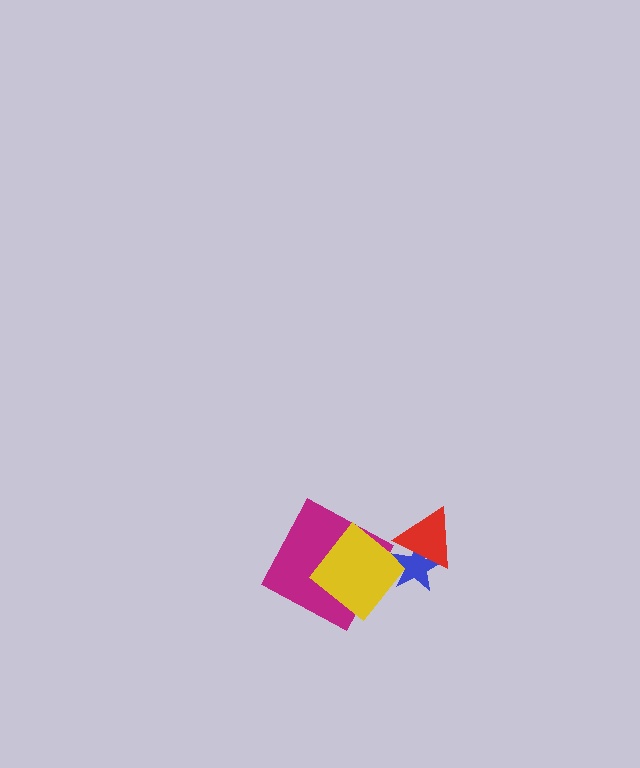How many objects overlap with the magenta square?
1 object overlaps with the magenta square.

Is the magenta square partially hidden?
Yes, it is partially covered by another shape.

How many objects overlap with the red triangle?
1 object overlaps with the red triangle.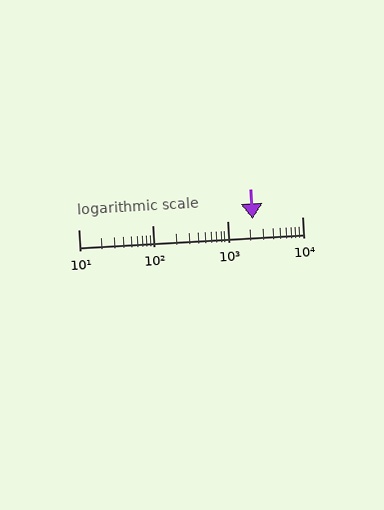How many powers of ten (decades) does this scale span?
The scale spans 3 decades, from 10 to 10000.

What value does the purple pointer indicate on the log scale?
The pointer indicates approximately 2200.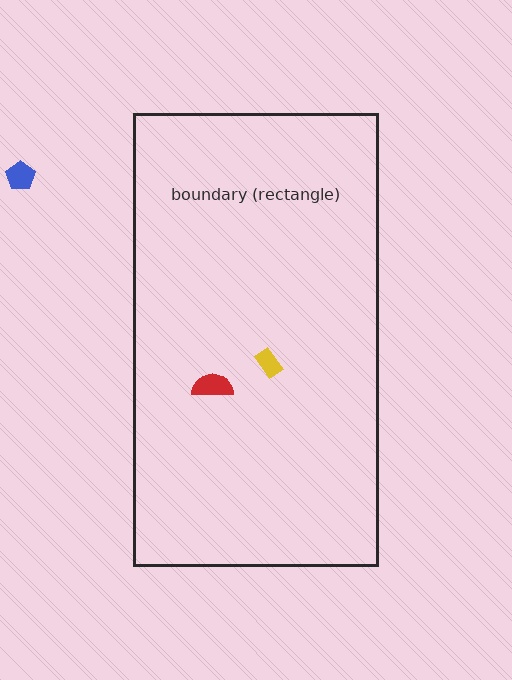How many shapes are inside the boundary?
2 inside, 1 outside.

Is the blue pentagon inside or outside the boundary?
Outside.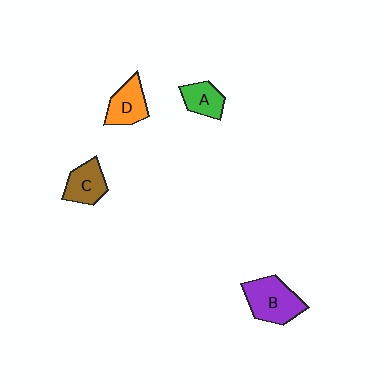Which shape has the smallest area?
Shape A (green).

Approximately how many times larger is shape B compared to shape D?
Approximately 1.4 times.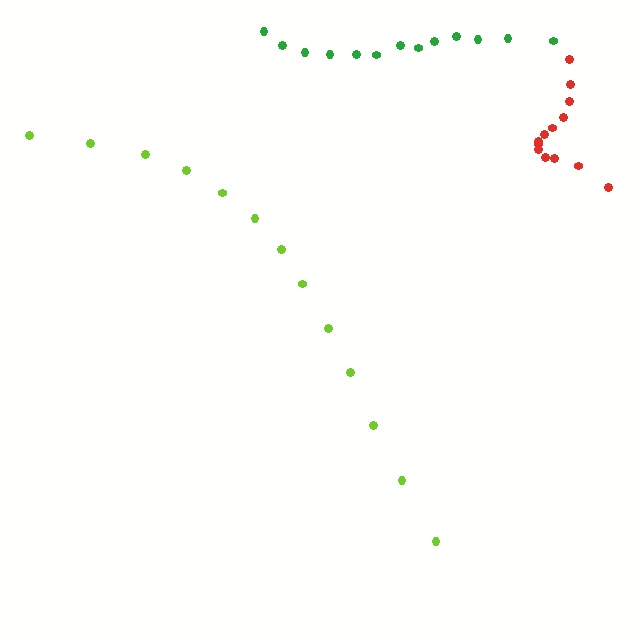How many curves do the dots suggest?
There are 3 distinct paths.